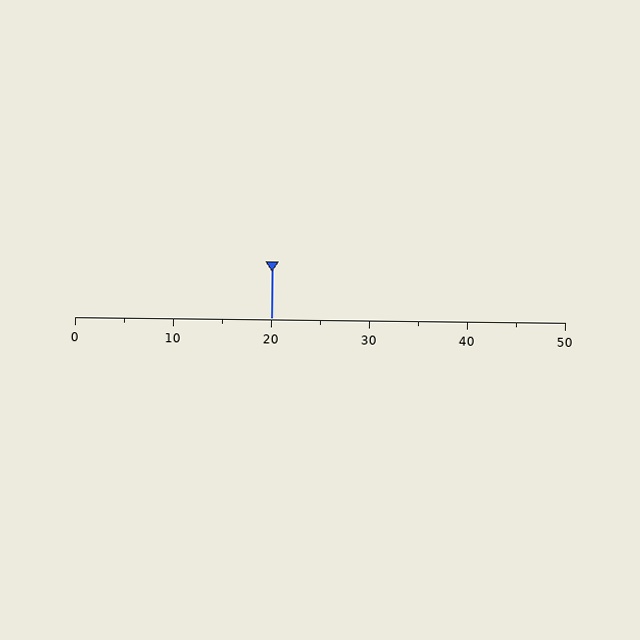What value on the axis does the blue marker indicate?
The marker indicates approximately 20.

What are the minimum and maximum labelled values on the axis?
The axis runs from 0 to 50.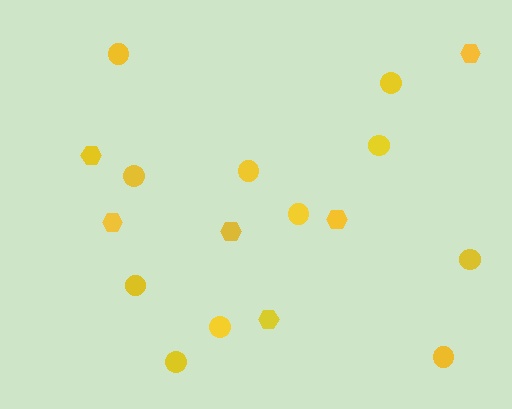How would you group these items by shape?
There are 2 groups: one group of hexagons (6) and one group of circles (11).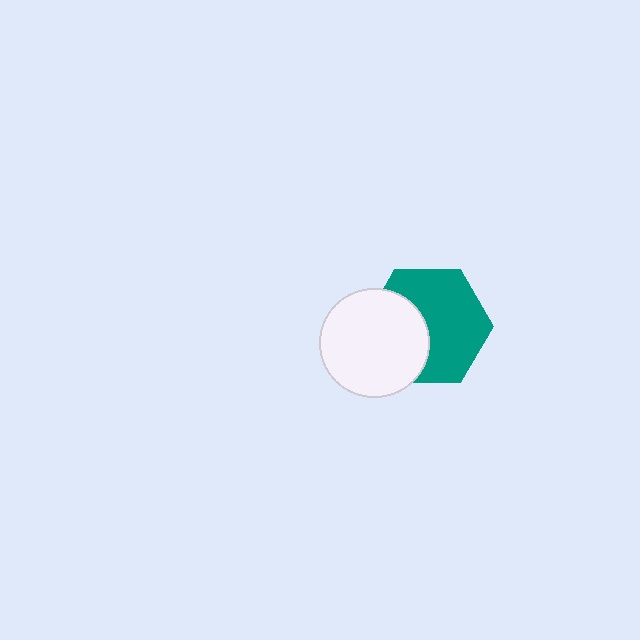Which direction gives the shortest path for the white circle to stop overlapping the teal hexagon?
Moving left gives the shortest separation.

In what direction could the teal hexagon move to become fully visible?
The teal hexagon could move right. That would shift it out from behind the white circle entirely.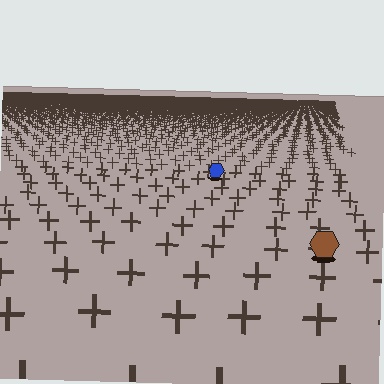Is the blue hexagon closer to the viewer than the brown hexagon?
No. The brown hexagon is closer — you can tell from the texture gradient: the ground texture is coarser near it.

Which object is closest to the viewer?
The brown hexagon is closest. The texture marks near it are larger and more spread out.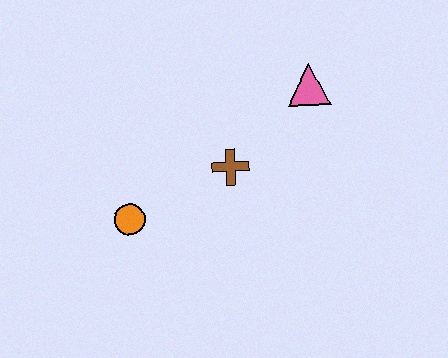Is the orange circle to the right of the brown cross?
No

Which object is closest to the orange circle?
The brown cross is closest to the orange circle.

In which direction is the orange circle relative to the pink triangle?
The orange circle is to the left of the pink triangle.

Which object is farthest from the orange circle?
The pink triangle is farthest from the orange circle.